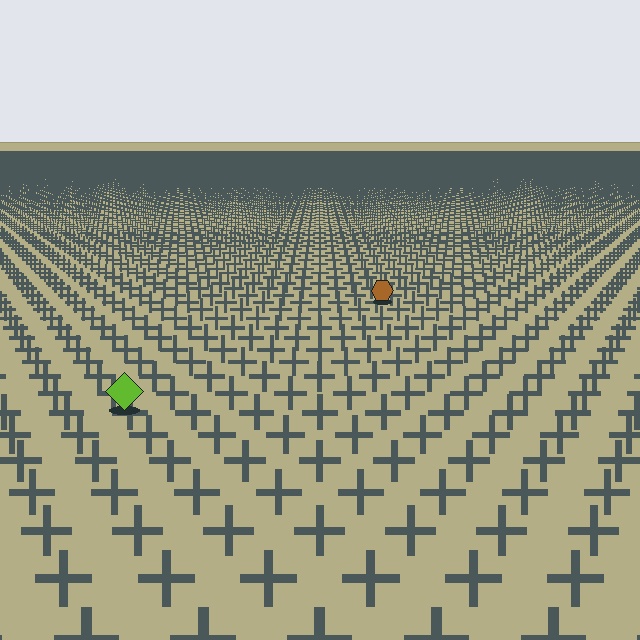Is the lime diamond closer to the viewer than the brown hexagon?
Yes. The lime diamond is closer — you can tell from the texture gradient: the ground texture is coarser near it.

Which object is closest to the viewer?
The lime diamond is closest. The texture marks near it are larger and more spread out.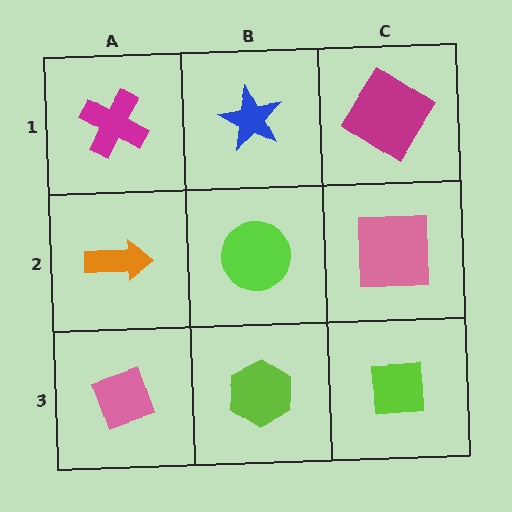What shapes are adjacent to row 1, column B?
A lime circle (row 2, column B), a magenta cross (row 1, column A), a magenta diamond (row 1, column C).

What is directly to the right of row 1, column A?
A blue star.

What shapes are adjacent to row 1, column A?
An orange arrow (row 2, column A), a blue star (row 1, column B).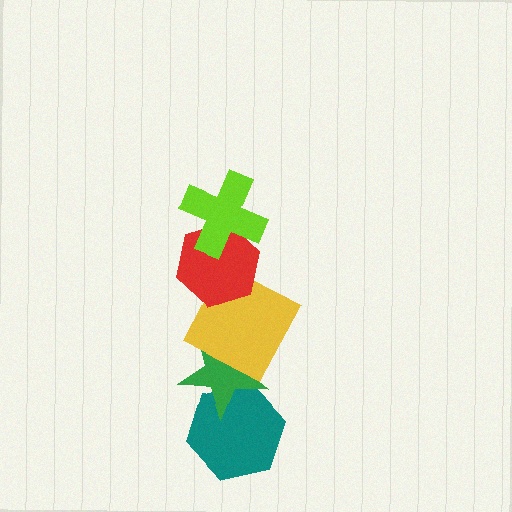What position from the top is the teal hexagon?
The teal hexagon is 5th from the top.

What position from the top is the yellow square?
The yellow square is 3rd from the top.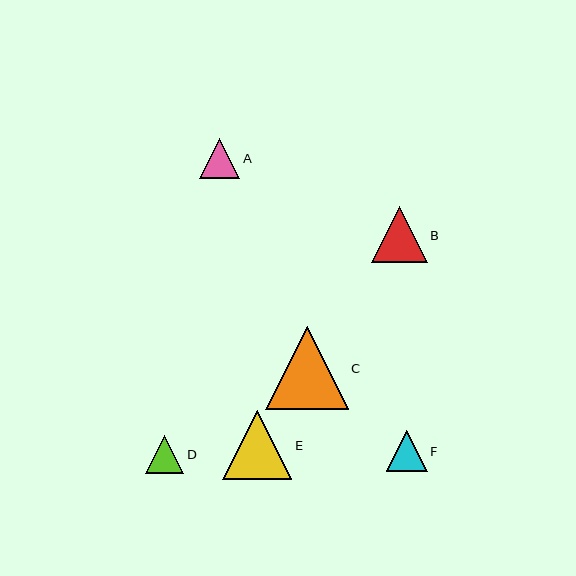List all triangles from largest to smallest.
From largest to smallest: C, E, B, F, A, D.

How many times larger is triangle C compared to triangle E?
Triangle C is approximately 1.2 times the size of triangle E.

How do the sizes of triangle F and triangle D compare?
Triangle F and triangle D are approximately the same size.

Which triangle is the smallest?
Triangle D is the smallest with a size of approximately 39 pixels.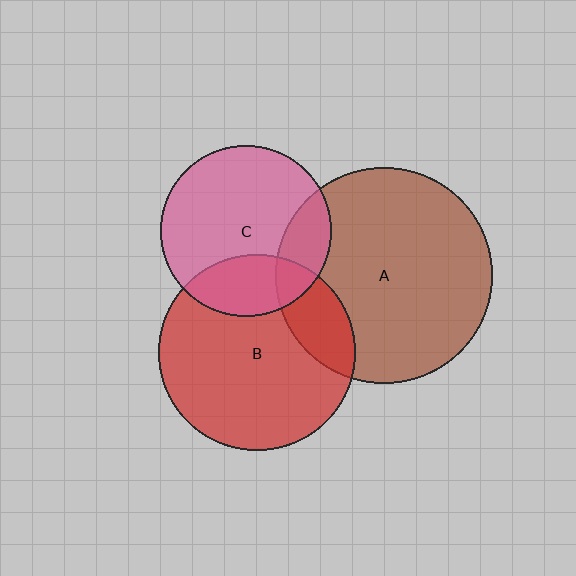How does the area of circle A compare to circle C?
Approximately 1.6 times.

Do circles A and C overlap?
Yes.